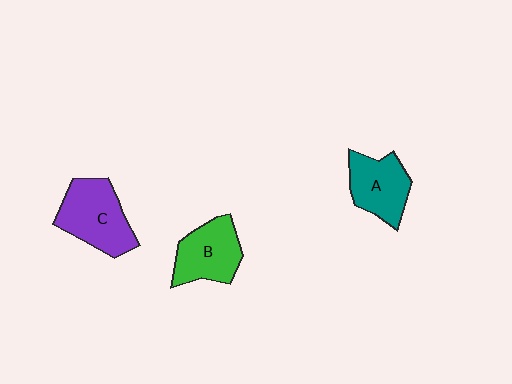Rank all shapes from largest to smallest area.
From largest to smallest: C (purple), B (green), A (teal).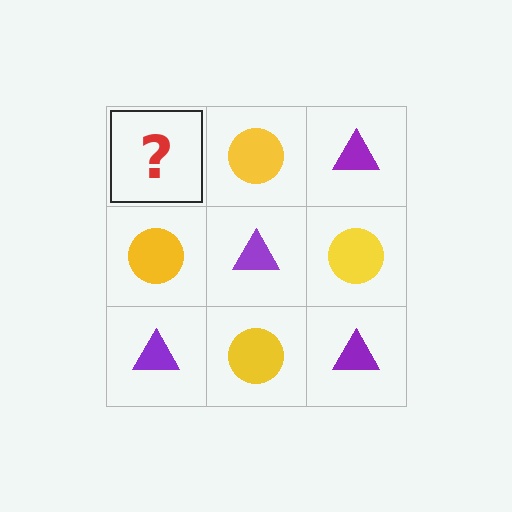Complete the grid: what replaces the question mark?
The question mark should be replaced with a purple triangle.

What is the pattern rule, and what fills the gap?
The rule is that it alternates purple triangle and yellow circle in a checkerboard pattern. The gap should be filled with a purple triangle.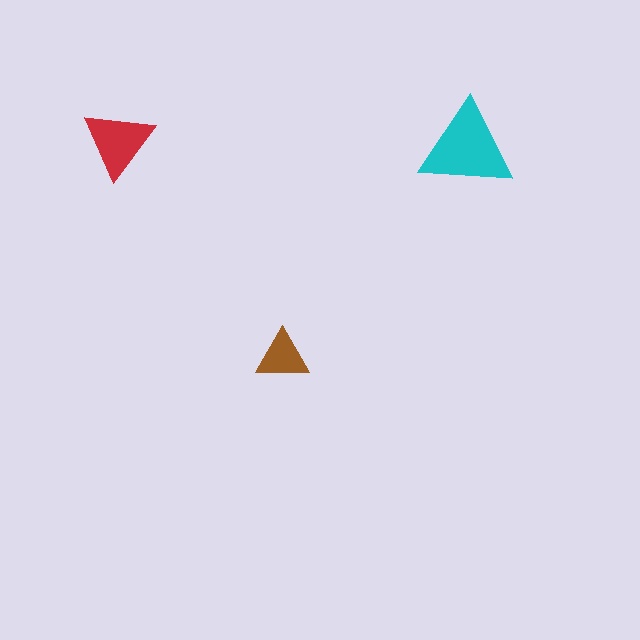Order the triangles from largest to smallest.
the cyan one, the red one, the brown one.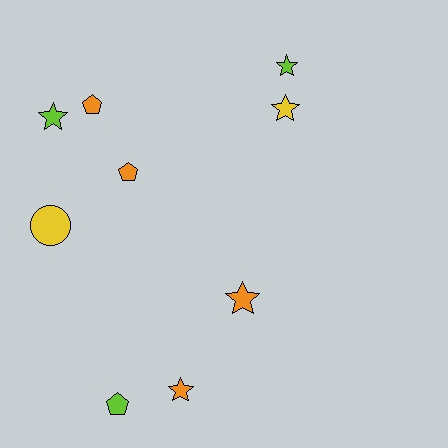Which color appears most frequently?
Orange, with 4 objects.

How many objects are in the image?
There are 9 objects.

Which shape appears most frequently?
Star, with 5 objects.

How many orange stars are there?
There are 2 orange stars.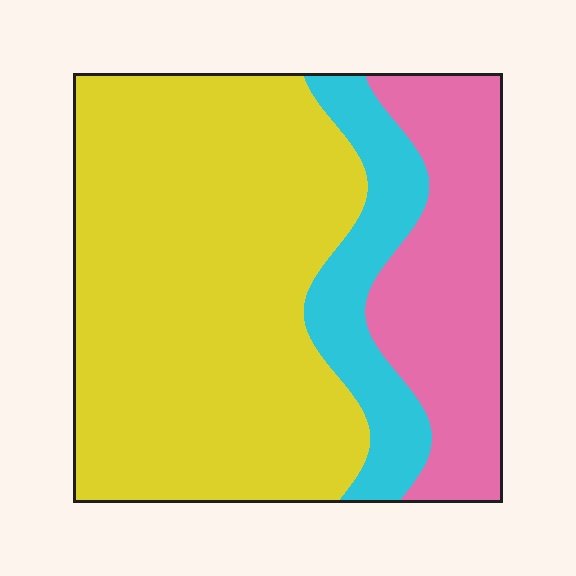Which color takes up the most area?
Yellow, at roughly 60%.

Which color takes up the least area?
Cyan, at roughly 15%.